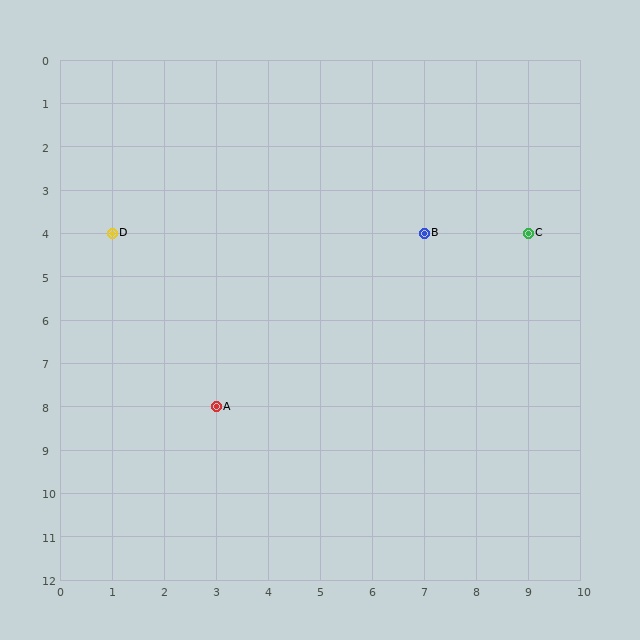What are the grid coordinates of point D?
Point D is at grid coordinates (1, 4).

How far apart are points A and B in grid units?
Points A and B are 4 columns and 4 rows apart (about 5.7 grid units diagonally).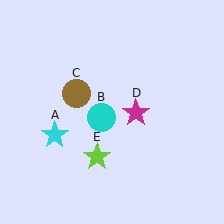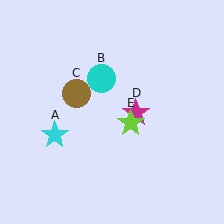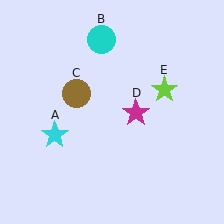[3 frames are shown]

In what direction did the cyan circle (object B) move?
The cyan circle (object B) moved up.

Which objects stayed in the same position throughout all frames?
Cyan star (object A) and brown circle (object C) and magenta star (object D) remained stationary.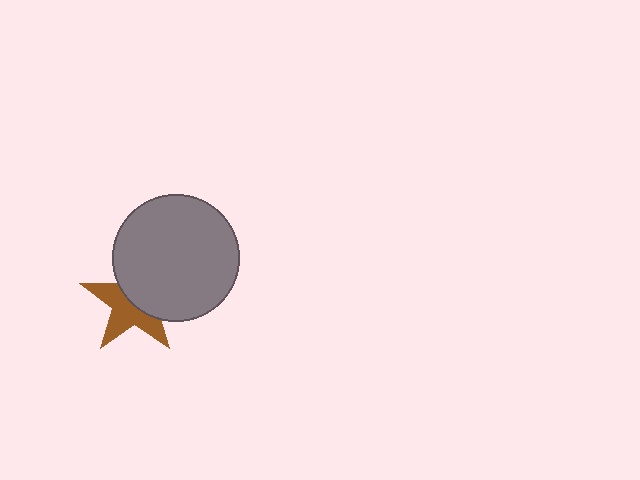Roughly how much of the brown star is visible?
About half of it is visible (roughly 52%).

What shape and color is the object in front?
The object in front is a gray circle.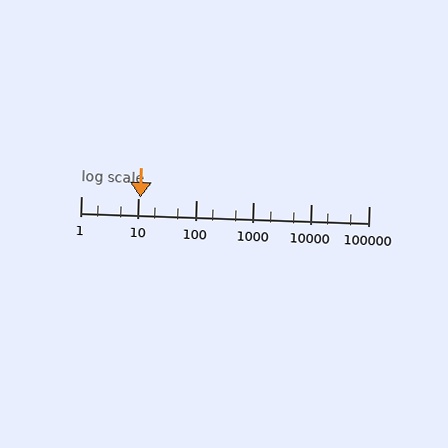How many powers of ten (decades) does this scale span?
The scale spans 5 decades, from 1 to 100000.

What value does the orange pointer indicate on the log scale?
The pointer indicates approximately 11.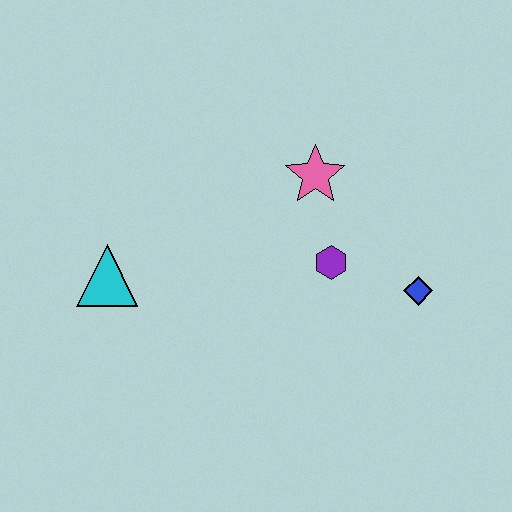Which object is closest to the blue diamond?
The purple hexagon is closest to the blue diamond.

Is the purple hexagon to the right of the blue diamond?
No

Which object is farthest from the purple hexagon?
The cyan triangle is farthest from the purple hexagon.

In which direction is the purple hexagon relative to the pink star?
The purple hexagon is below the pink star.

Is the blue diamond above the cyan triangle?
No